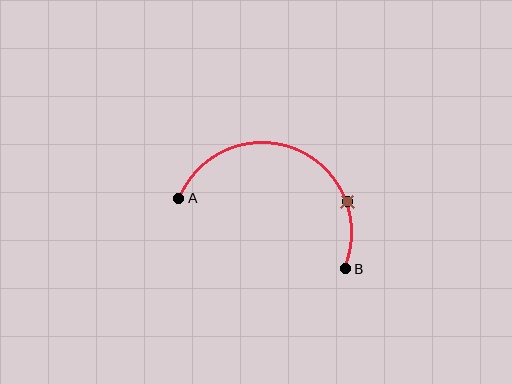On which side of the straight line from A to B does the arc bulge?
The arc bulges above the straight line connecting A and B.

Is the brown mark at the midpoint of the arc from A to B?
No. The brown mark lies on the arc but is closer to endpoint B. The arc midpoint would be at the point on the curve equidistant along the arc from both A and B.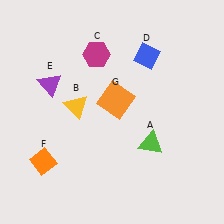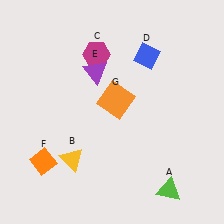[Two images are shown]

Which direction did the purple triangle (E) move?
The purple triangle (E) moved right.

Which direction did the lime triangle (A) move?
The lime triangle (A) moved down.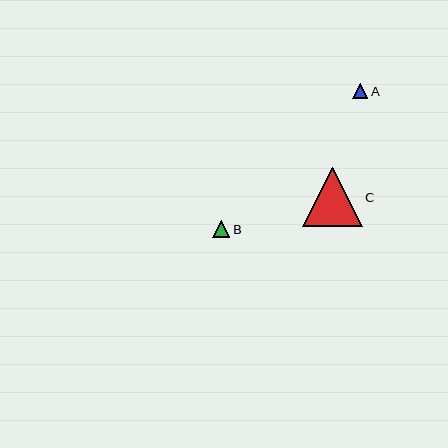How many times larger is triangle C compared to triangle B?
Triangle C is approximately 3.5 times the size of triangle B.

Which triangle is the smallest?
Triangle A is the smallest with a size of approximately 15 pixels.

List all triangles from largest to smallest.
From largest to smallest: C, B, A.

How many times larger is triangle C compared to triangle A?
Triangle C is approximately 3.8 times the size of triangle A.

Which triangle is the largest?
Triangle C is the largest with a size of approximately 59 pixels.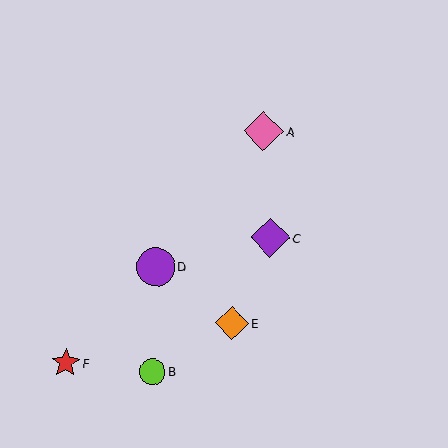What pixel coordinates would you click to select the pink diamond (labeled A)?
Click at (264, 131) to select the pink diamond A.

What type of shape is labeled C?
Shape C is a purple diamond.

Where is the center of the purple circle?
The center of the purple circle is at (155, 267).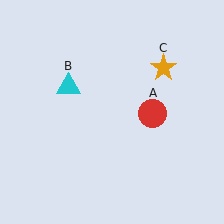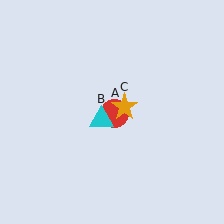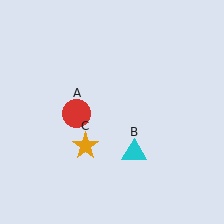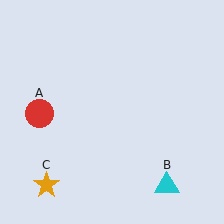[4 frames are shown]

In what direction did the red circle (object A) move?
The red circle (object A) moved left.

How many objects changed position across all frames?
3 objects changed position: red circle (object A), cyan triangle (object B), orange star (object C).